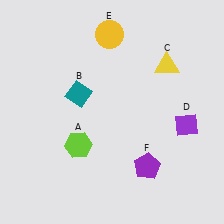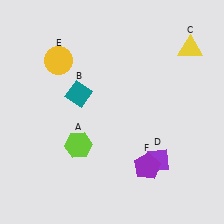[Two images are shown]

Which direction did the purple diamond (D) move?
The purple diamond (D) moved down.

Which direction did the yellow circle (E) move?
The yellow circle (E) moved left.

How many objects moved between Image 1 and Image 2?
3 objects moved between the two images.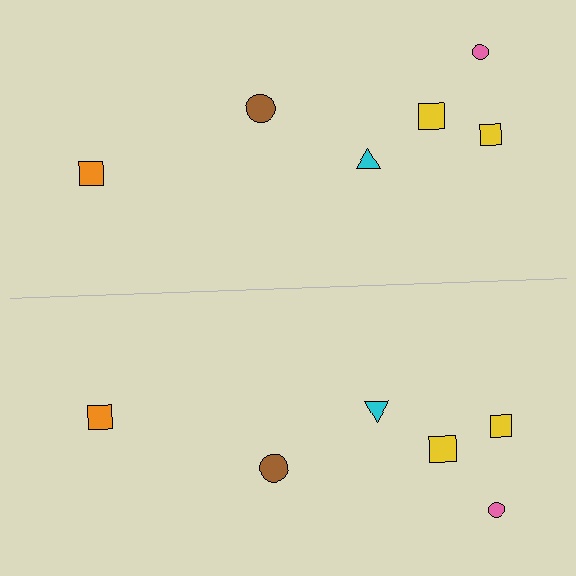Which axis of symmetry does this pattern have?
The pattern has a horizontal axis of symmetry running through the center of the image.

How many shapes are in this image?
There are 12 shapes in this image.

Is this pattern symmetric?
Yes, this pattern has bilateral (reflection) symmetry.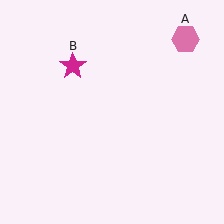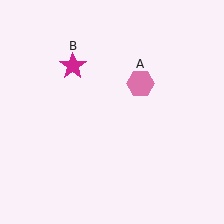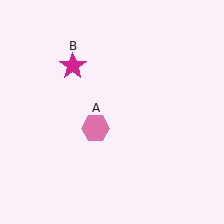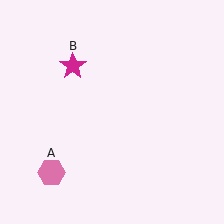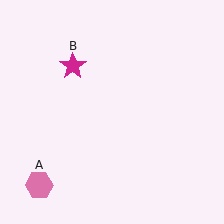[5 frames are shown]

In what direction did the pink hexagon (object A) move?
The pink hexagon (object A) moved down and to the left.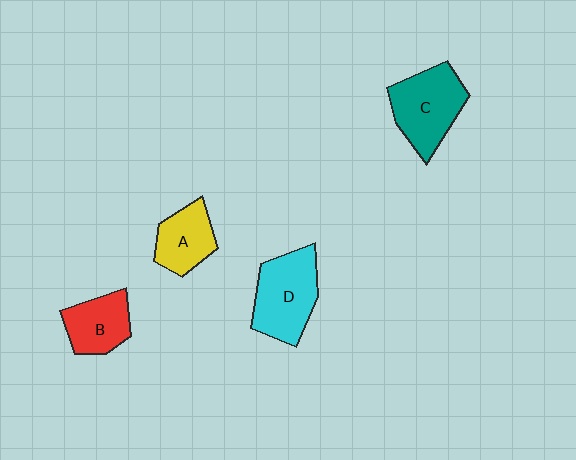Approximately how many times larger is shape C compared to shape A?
Approximately 1.5 times.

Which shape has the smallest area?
Shape A (yellow).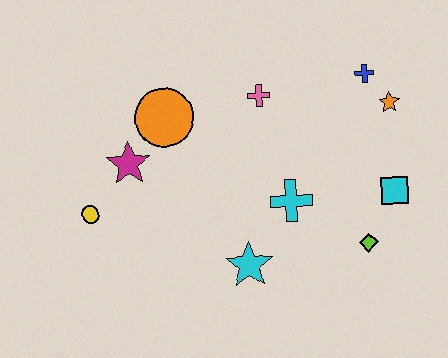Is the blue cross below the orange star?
No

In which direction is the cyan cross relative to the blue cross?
The cyan cross is below the blue cross.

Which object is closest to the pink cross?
The orange circle is closest to the pink cross.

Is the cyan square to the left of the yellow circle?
No